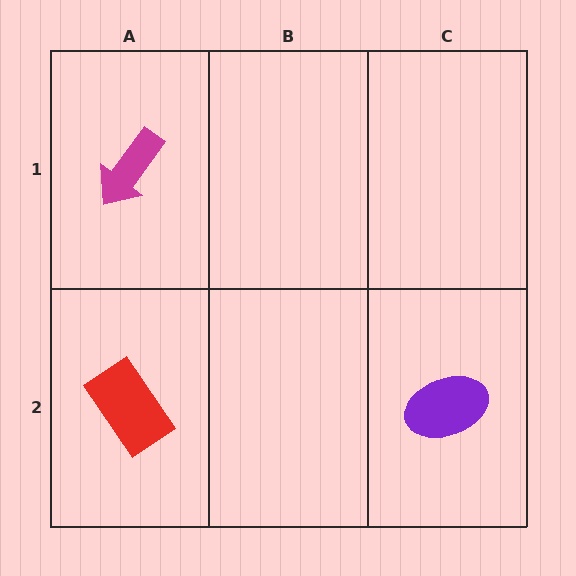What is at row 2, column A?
A red rectangle.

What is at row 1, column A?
A magenta arrow.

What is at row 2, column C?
A purple ellipse.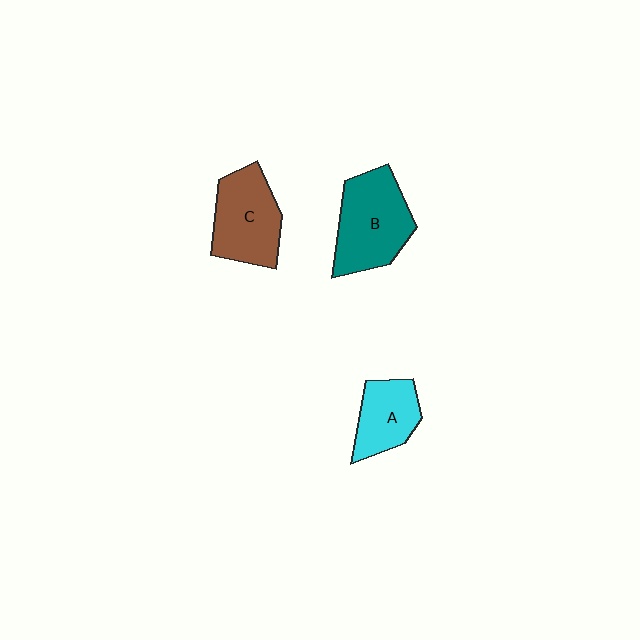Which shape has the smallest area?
Shape A (cyan).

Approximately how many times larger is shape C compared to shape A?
Approximately 1.4 times.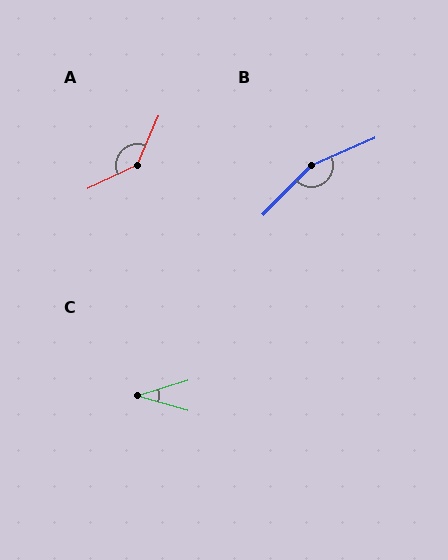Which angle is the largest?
B, at approximately 158 degrees.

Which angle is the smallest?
C, at approximately 33 degrees.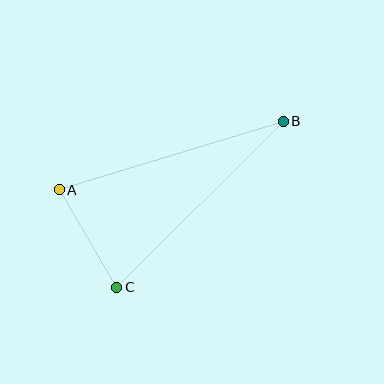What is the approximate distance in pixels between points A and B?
The distance between A and B is approximately 234 pixels.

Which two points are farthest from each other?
Points B and C are farthest from each other.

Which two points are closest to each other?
Points A and C are closest to each other.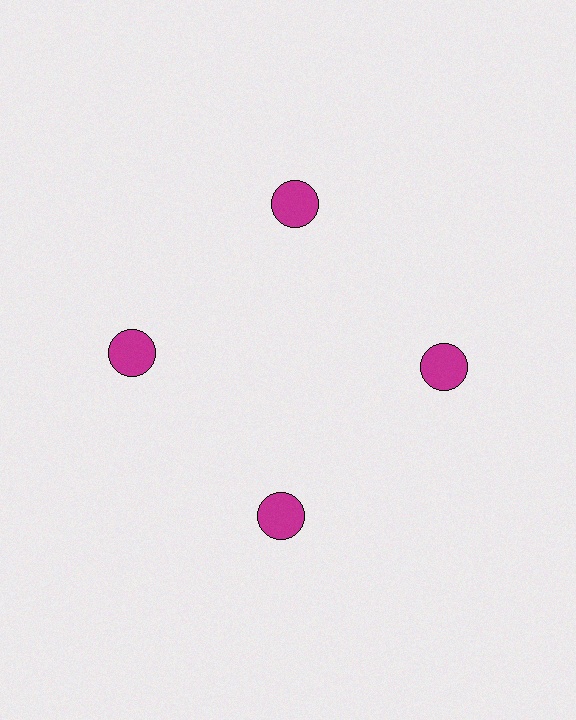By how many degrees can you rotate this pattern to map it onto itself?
The pattern maps onto itself every 90 degrees of rotation.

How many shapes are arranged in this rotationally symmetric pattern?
There are 4 shapes, arranged in 4 groups of 1.